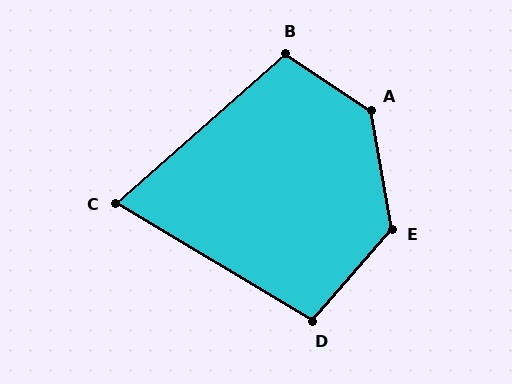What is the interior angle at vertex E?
Approximately 129 degrees (obtuse).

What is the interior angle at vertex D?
Approximately 100 degrees (obtuse).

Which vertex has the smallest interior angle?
C, at approximately 72 degrees.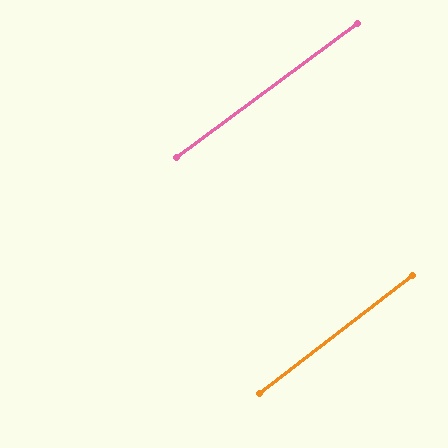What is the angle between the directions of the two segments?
Approximately 1 degree.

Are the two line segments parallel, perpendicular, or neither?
Parallel — their directions differ by only 1.2°.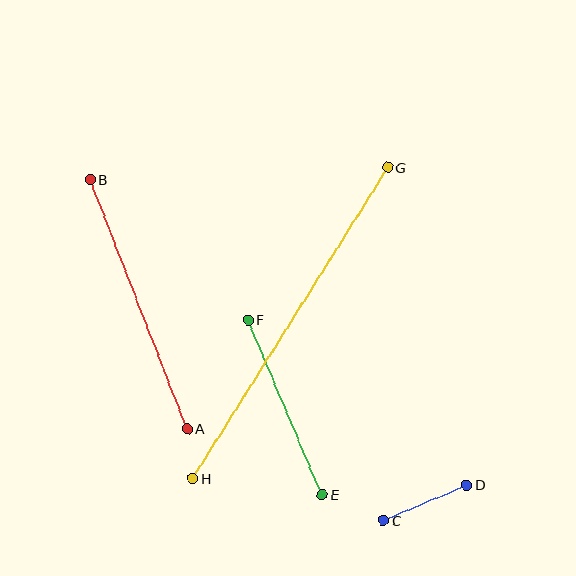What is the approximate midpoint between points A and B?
The midpoint is at approximately (139, 304) pixels.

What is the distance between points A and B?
The distance is approximately 267 pixels.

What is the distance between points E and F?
The distance is approximately 190 pixels.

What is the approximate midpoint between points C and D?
The midpoint is at approximately (425, 503) pixels.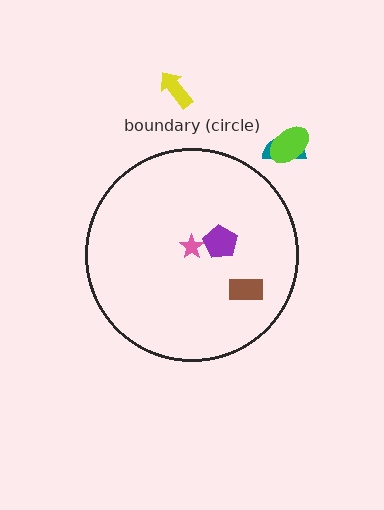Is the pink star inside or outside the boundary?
Inside.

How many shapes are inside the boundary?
3 inside, 3 outside.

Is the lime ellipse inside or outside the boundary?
Outside.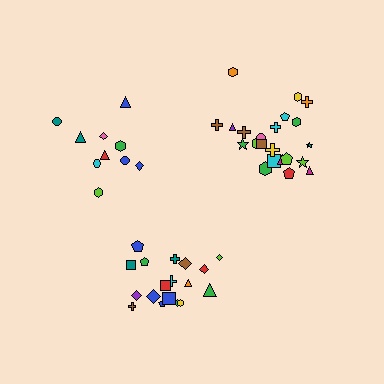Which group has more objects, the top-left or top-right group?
The top-right group.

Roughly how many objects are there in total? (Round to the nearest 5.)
Roughly 50 objects in total.